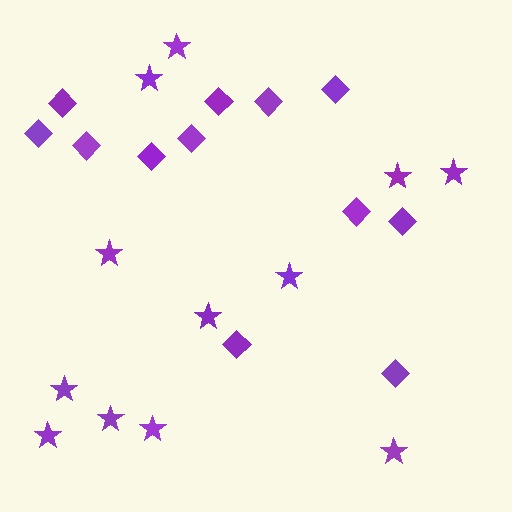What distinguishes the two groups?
There are 2 groups: one group of diamonds (12) and one group of stars (12).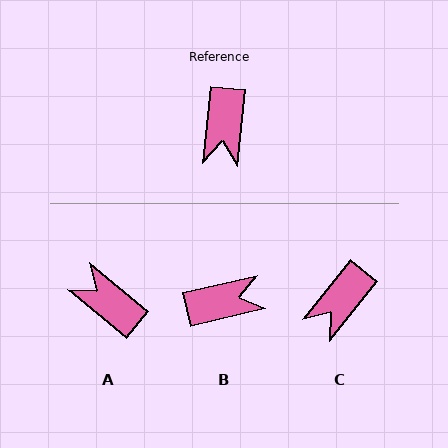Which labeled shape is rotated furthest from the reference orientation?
A, about 123 degrees away.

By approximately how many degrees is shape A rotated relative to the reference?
Approximately 123 degrees clockwise.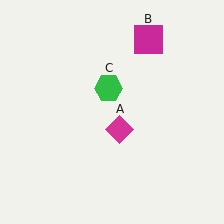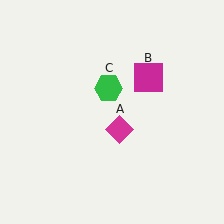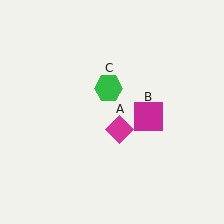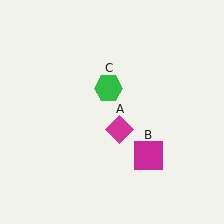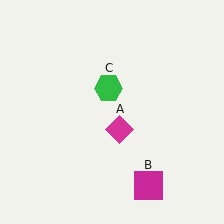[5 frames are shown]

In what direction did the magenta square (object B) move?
The magenta square (object B) moved down.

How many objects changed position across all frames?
1 object changed position: magenta square (object B).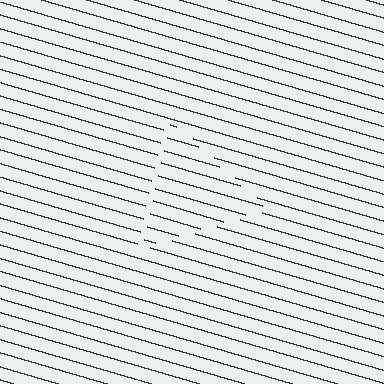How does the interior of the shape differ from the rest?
The interior of the shape contains the same grating, shifted by half a period — the contour is defined by the phase discontinuity where line-ends from the inner and outer gratings abut.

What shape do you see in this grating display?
An illusory triangle. The interior of the shape contains the same grating, shifted by half a period — the contour is defined by the phase discontinuity where line-ends from the inner and outer gratings abut.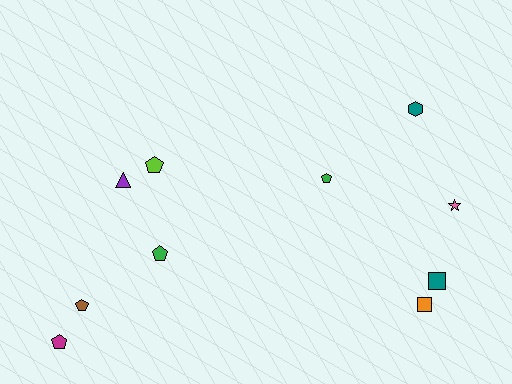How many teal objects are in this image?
There are 2 teal objects.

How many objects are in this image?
There are 10 objects.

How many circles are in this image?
There are no circles.